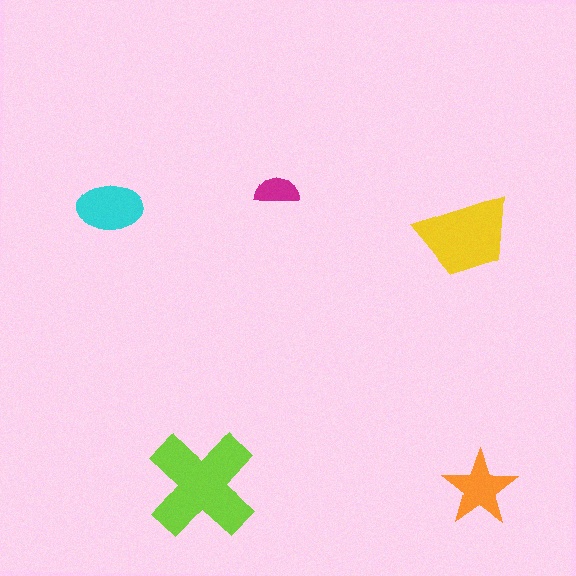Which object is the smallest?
The magenta semicircle.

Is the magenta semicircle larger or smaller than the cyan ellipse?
Smaller.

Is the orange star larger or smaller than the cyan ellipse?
Smaller.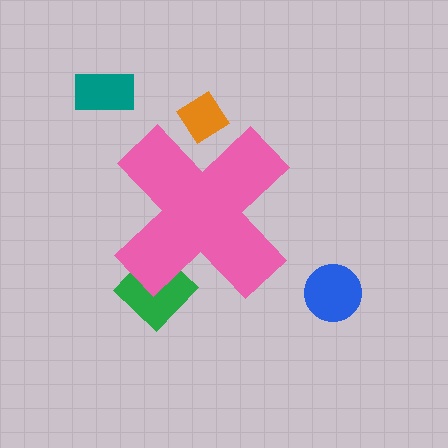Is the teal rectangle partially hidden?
No, the teal rectangle is fully visible.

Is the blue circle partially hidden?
No, the blue circle is fully visible.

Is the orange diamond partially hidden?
Yes, the orange diamond is partially hidden behind the pink cross.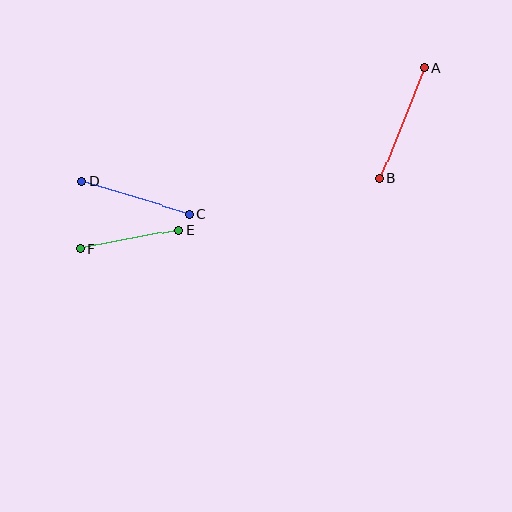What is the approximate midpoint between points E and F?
The midpoint is at approximately (130, 239) pixels.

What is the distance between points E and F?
The distance is approximately 101 pixels.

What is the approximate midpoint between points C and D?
The midpoint is at approximately (136, 197) pixels.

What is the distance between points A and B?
The distance is approximately 119 pixels.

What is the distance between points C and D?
The distance is approximately 113 pixels.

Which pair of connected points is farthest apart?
Points A and B are farthest apart.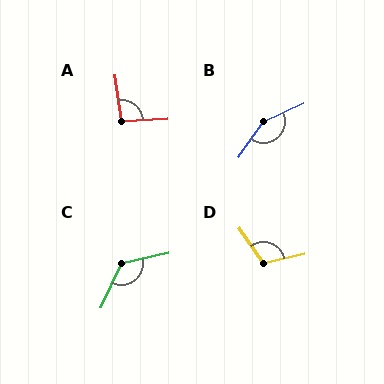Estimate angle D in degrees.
Approximately 112 degrees.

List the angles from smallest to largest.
A (95°), D (112°), C (126°), B (150°).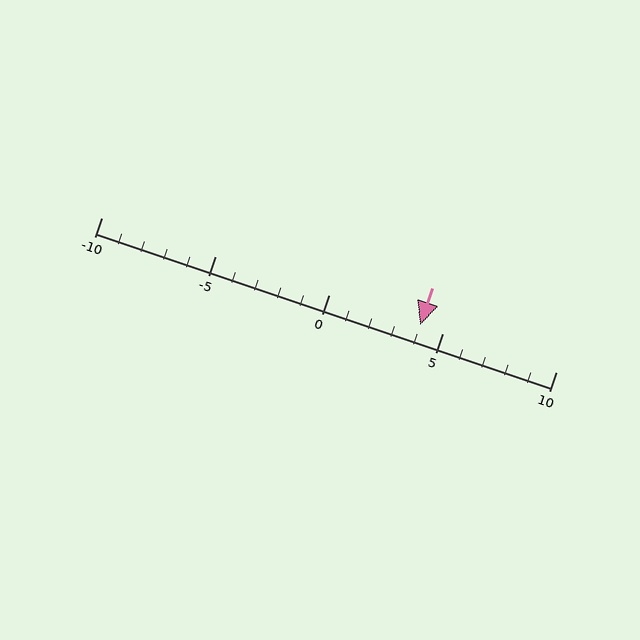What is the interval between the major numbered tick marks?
The major tick marks are spaced 5 units apart.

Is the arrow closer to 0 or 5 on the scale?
The arrow is closer to 5.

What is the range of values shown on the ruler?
The ruler shows values from -10 to 10.